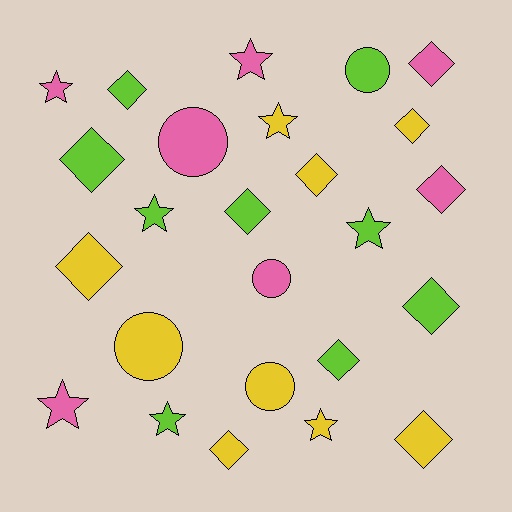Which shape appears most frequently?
Diamond, with 12 objects.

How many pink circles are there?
There are 2 pink circles.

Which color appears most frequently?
Lime, with 9 objects.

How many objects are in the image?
There are 25 objects.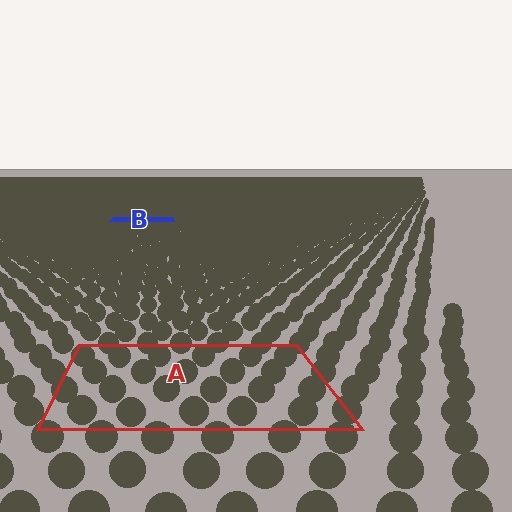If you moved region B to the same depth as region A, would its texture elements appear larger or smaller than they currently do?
They would appear larger. At a closer depth, the same texture elements are projected at a bigger on-screen size.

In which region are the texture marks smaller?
The texture marks are smaller in region B, because it is farther away.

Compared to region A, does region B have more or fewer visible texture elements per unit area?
Region B has more texture elements per unit area — they are packed more densely because it is farther away.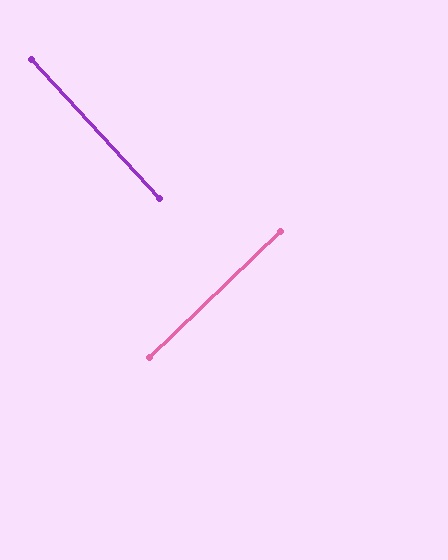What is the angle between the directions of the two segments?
Approximately 89 degrees.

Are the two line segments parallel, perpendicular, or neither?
Perpendicular — they meet at approximately 89°.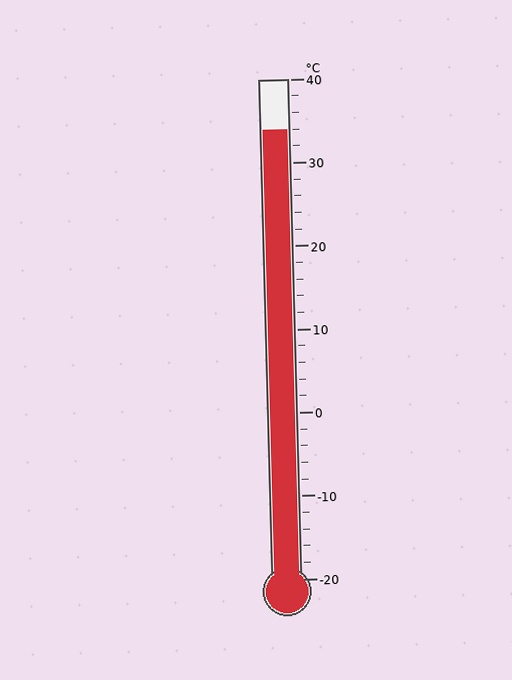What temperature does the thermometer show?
The thermometer shows approximately 34°C.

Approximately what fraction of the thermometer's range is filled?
The thermometer is filled to approximately 90% of its range.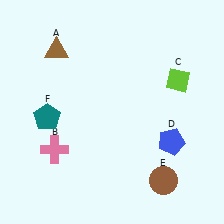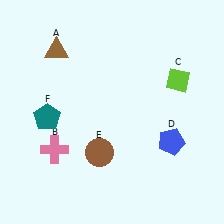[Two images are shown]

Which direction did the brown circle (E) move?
The brown circle (E) moved left.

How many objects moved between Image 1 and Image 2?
1 object moved between the two images.